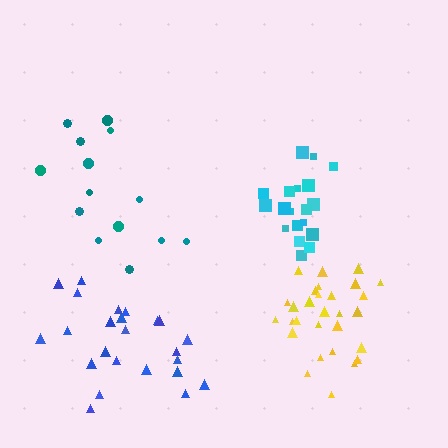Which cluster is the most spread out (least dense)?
Teal.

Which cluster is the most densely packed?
Cyan.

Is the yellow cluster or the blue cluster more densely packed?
Yellow.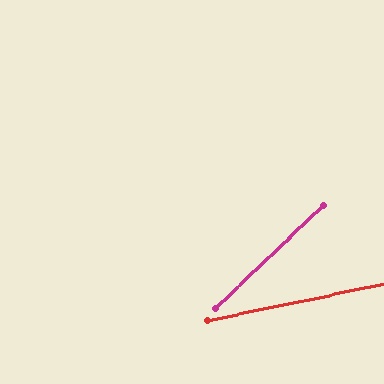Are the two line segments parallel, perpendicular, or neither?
Neither parallel nor perpendicular — they differ by about 32°.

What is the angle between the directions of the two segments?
Approximately 32 degrees.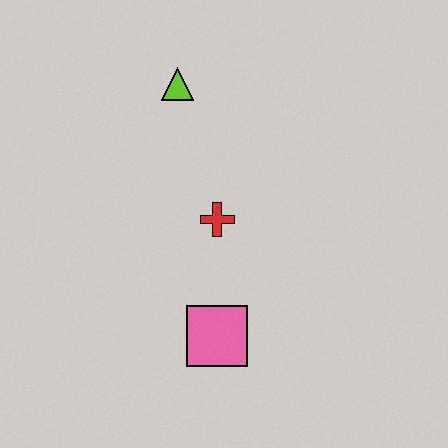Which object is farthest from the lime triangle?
The pink square is farthest from the lime triangle.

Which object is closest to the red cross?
The pink square is closest to the red cross.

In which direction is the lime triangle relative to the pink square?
The lime triangle is above the pink square.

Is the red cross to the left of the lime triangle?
No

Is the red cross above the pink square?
Yes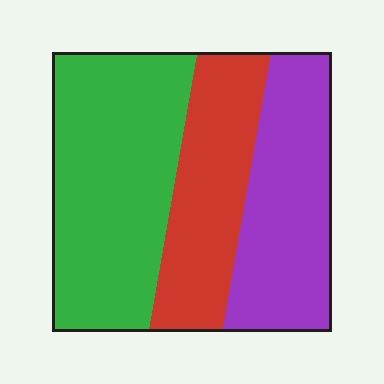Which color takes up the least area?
Red, at roughly 25%.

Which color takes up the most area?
Green, at roughly 45%.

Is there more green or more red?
Green.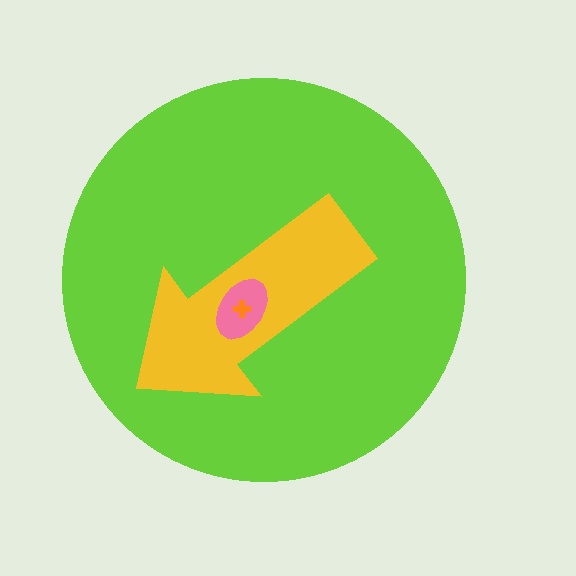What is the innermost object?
The orange cross.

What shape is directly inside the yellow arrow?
The pink ellipse.